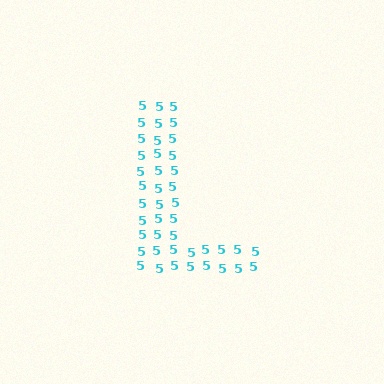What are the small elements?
The small elements are digit 5's.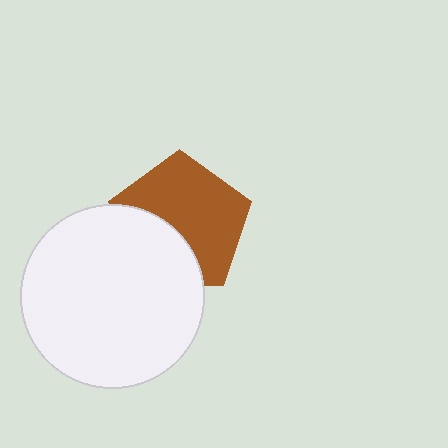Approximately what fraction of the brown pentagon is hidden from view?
Roughly 36% of the brown pentagon is hidden behind the white circle.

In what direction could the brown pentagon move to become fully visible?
The brown pentagon could move toward the upper-right. That would shift it out from behind the white circle entirely.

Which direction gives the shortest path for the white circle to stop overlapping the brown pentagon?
Moving toward the lower-left gives the shortest separation.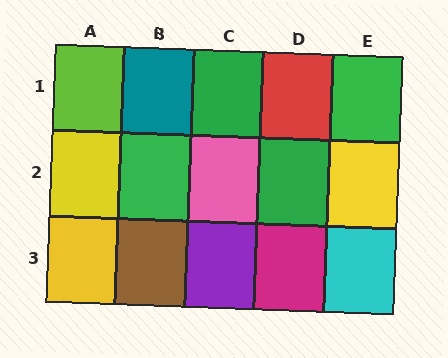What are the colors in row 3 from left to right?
Yellow, brown, purple, magenta, cyan.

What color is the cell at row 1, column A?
Lime.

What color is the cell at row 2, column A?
Yellow.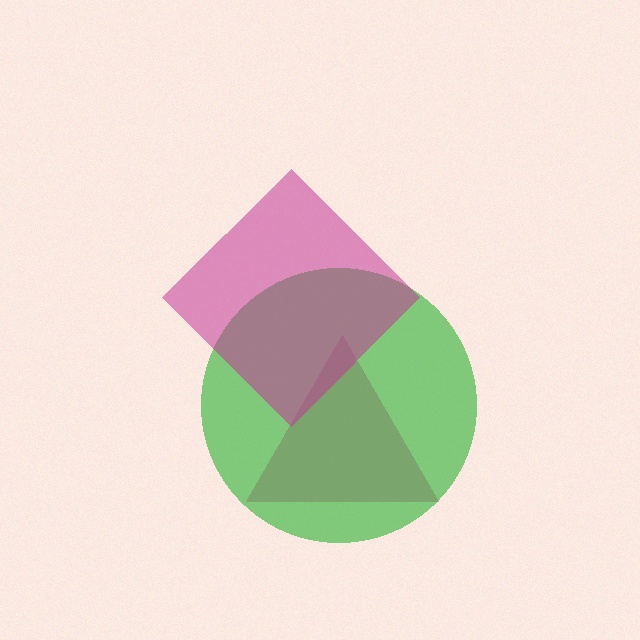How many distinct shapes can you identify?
There are 3 distinct shapes: a pink triangle, a green circle, a magenta diamond.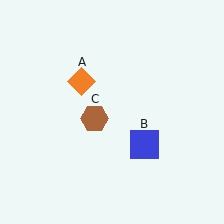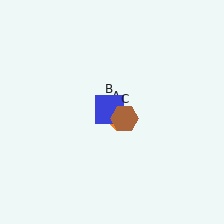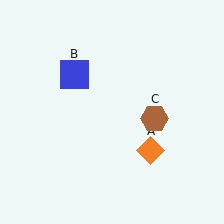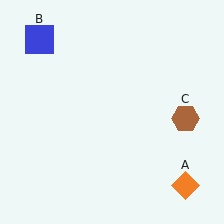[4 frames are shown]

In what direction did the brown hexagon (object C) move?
The brown hexagon (object C) moved right.